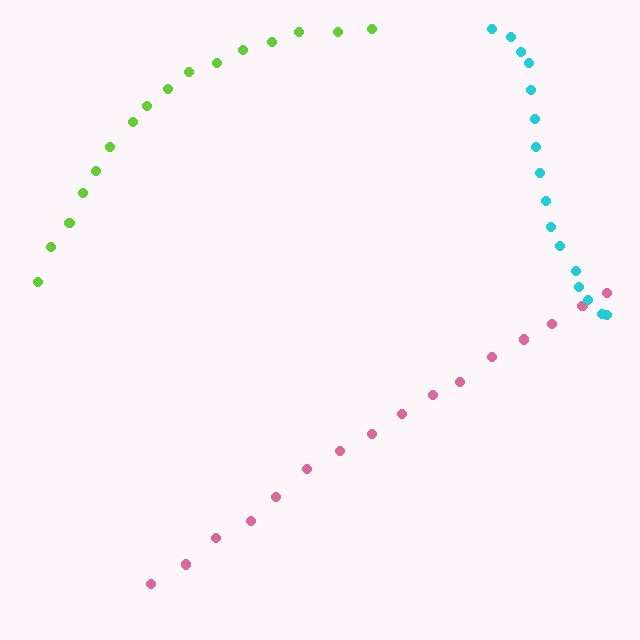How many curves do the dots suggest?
There are 3 distinct paths.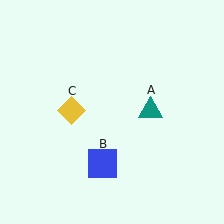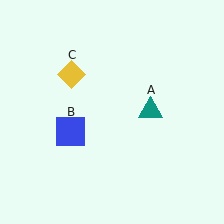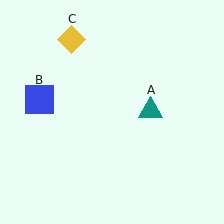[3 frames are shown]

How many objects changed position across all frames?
2 objects changed position: blue square (object B), yellow diamond (object C).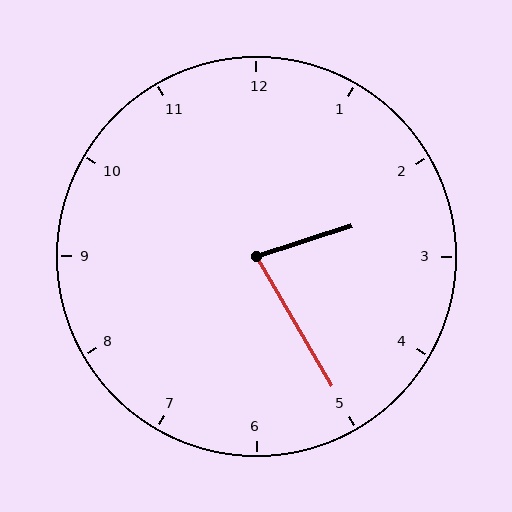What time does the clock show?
2:25.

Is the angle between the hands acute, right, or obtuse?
It is acute.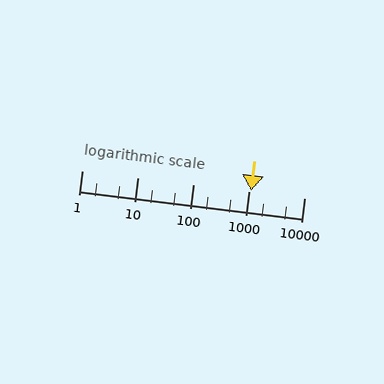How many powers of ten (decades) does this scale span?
The scale spans 4 decades, from 1 to 10000.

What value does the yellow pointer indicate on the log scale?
The pointer indicates approximately 1100.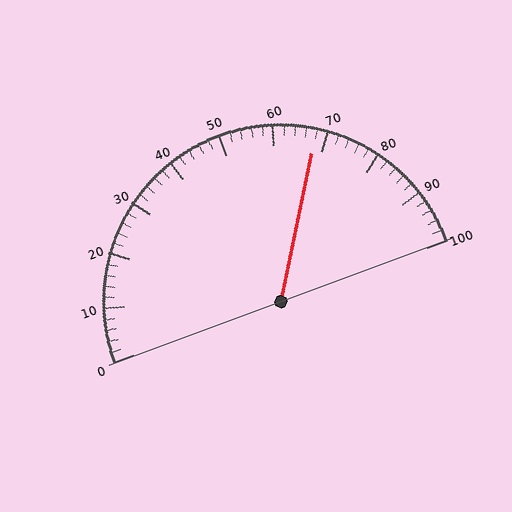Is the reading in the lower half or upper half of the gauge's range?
The reading is in the upper half of the range (0 to 100).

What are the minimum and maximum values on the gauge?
The gauge ranges from 0 to 100.